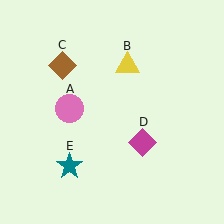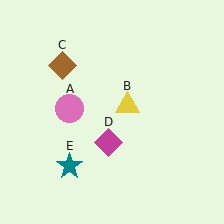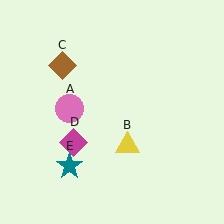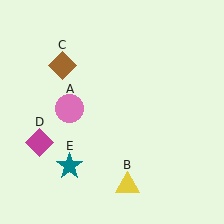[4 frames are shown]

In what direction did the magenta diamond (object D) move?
The magenta diamond (object D) moved left.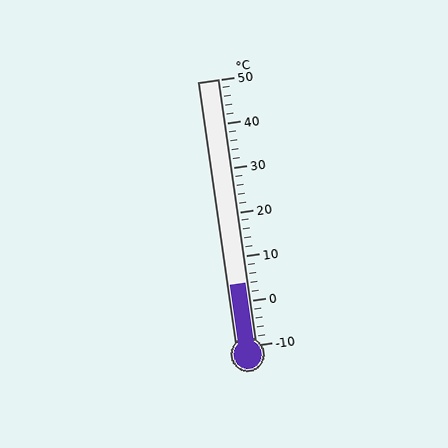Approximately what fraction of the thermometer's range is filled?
The thermometer is filled to approximately 25% of its range.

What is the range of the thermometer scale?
The thermometer scale ranges from -10°C to 50°C.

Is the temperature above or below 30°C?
The temperature is below 30°C.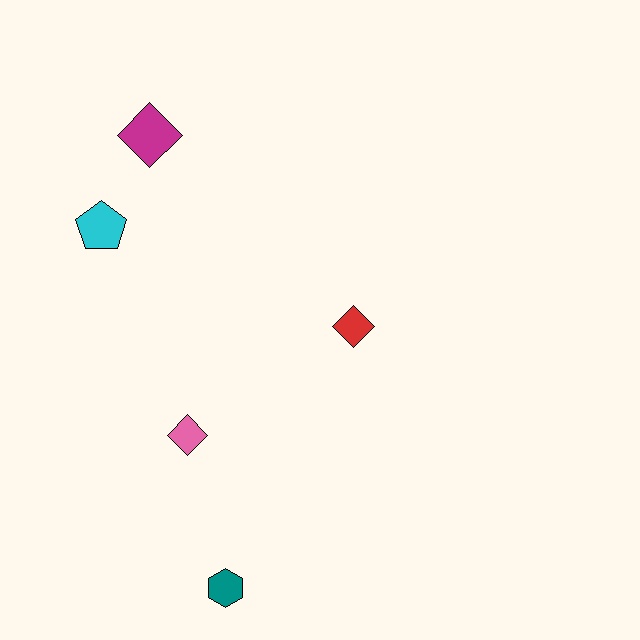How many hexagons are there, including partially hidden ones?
There is 1 hexagon.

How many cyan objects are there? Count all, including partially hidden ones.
There is 1 cyan object.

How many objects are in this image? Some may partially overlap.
There are 5 objects.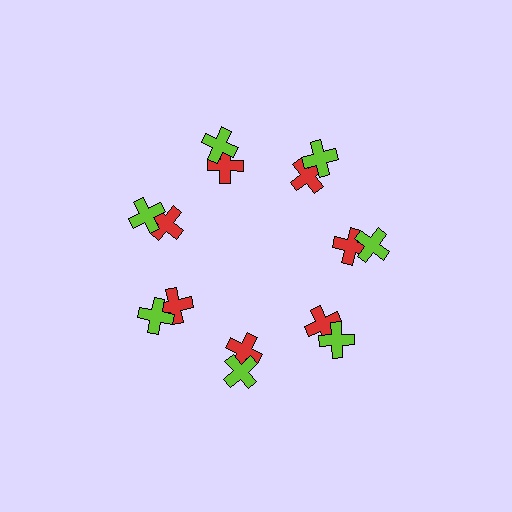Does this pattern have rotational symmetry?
Yes, this pattern has 7-fold rotational symmetry. It looks the same after rotating 51 degrees around the center.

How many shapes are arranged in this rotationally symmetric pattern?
There are 14 shapes, arranged in 7 groups of 2.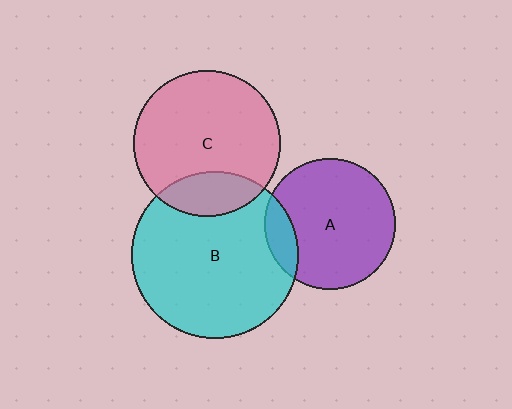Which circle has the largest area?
Circle B (cyan).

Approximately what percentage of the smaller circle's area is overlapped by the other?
Approximately 20%.